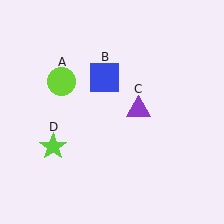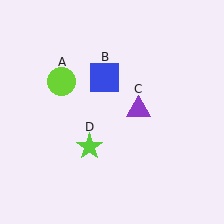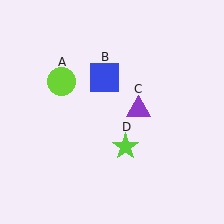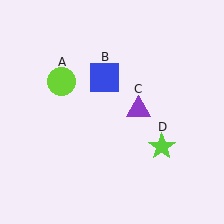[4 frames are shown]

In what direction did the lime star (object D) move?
The lime star (object D) moved right.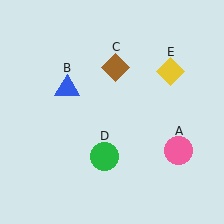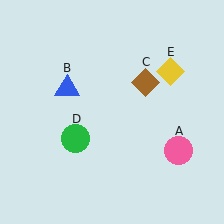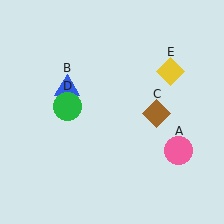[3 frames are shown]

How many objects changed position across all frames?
2 objects changed position: brown diamond (object C), green circle (object D).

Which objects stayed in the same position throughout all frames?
Pink circle (object A) and blue triangle (object B) and yellow diamond (object E) remained stationary.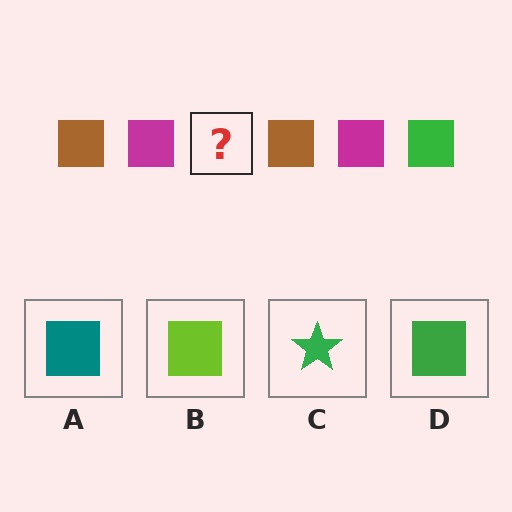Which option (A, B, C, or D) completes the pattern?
D.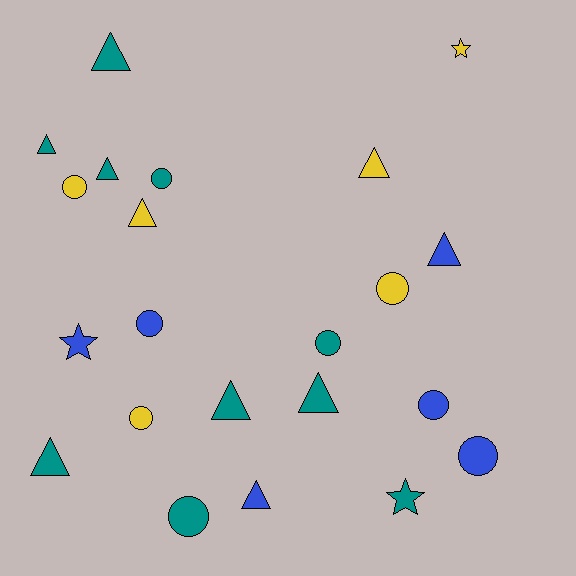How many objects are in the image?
There are 22 objects.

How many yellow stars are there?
There is 1 yellow star.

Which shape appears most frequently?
Triangle, with 10 objects.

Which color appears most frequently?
Teal, with 10 objects.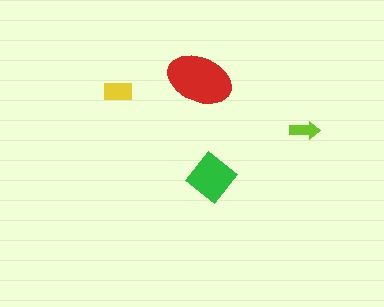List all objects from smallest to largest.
The lime arrow, the yellow rectangle, the green diamond, the red ellipse.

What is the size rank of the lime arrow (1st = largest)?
4th.